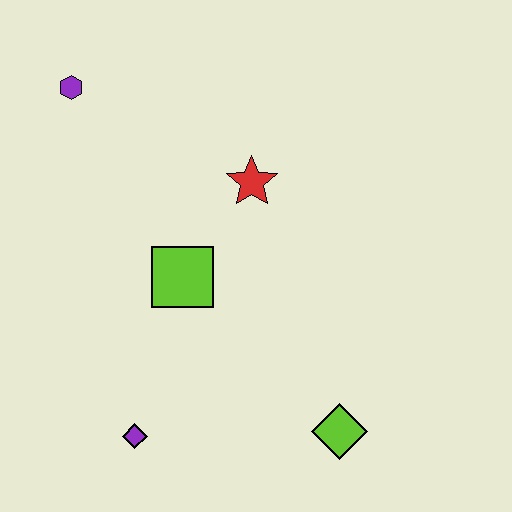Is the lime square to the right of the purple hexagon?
Yes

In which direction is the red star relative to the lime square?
The red star is above the lime square.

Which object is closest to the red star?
The lime square is closest to the red star.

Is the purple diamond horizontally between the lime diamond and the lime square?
No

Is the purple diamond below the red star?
Yes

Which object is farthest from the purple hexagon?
The lime diamond is farthest from the purple hexagon.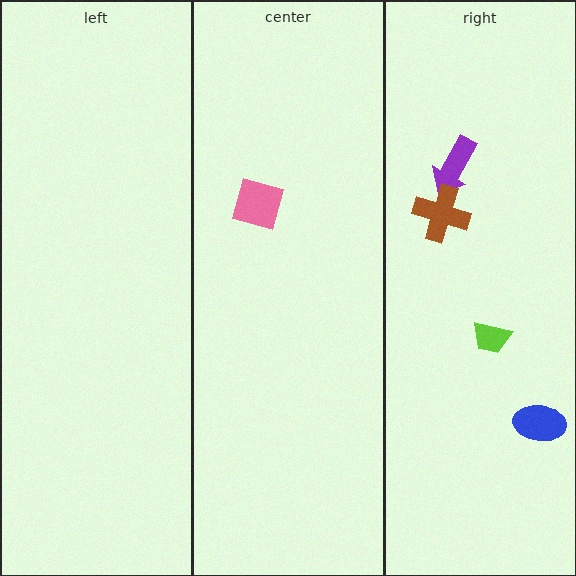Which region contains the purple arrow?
The right region.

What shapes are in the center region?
The pink diamond.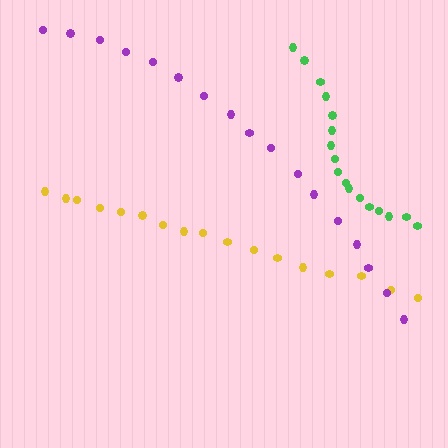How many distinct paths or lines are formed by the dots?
There are 3 distinct paths.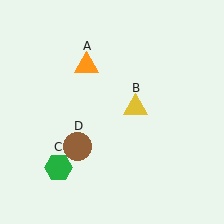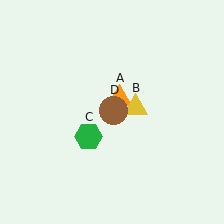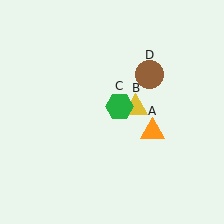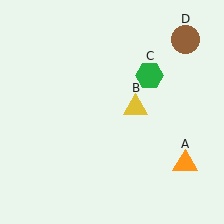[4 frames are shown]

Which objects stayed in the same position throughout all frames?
Yellow triangle (object B) remained stationary.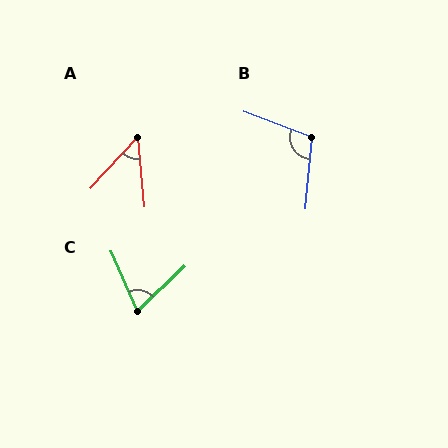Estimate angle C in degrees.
Approximately 70 degrees.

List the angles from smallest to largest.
A (48°), C (70°), B (106°).